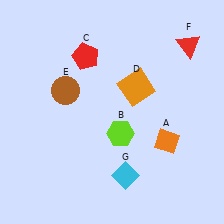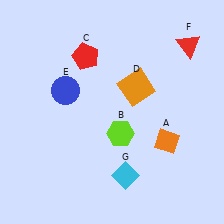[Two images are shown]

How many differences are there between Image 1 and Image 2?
There is 1 difference between the two images.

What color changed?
The circle (E) changed from brown in Image 1 to blue in Image 2.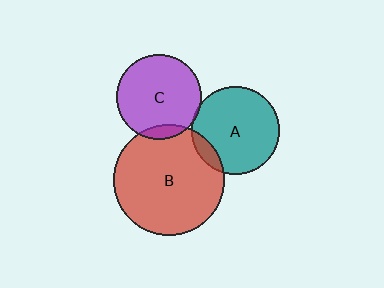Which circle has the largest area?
Circle B (red).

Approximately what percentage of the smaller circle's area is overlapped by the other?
Approximately 10%.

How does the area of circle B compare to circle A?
Approximately 1.6 times.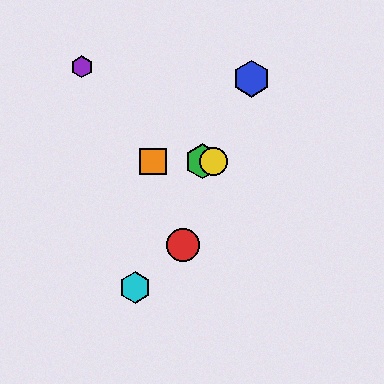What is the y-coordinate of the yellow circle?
The yellow circle is at y≈161.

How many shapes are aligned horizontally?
3 shapes (the green hexagon, the yellow circle, the orange square) are aligned horizontally.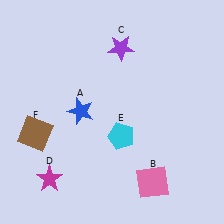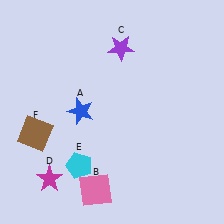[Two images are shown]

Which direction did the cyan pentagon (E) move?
The cyan pentagon (E) moved left.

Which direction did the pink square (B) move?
The pink square (B) moved left.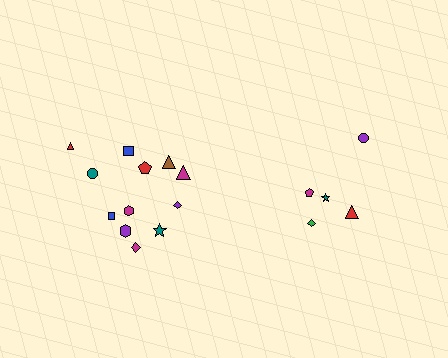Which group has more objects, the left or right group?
The left group.